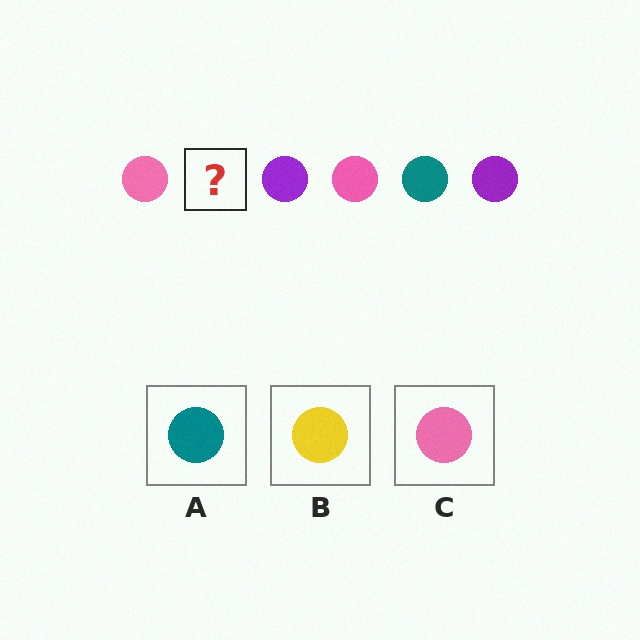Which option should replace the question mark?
Option A.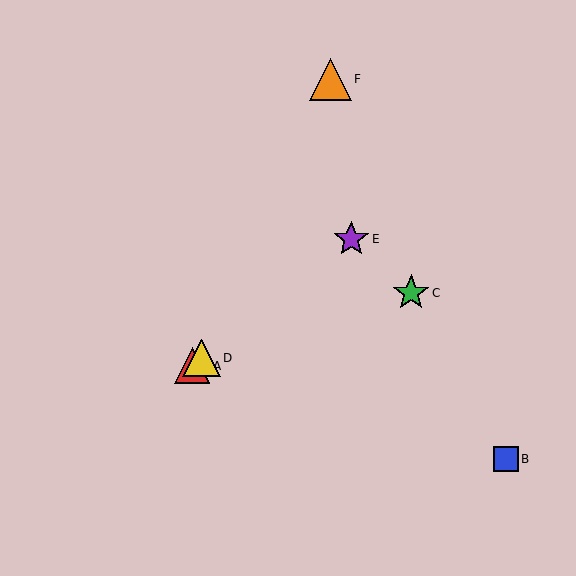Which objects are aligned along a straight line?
Objects A, D, E are aligned along a straight line.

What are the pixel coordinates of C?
Object C is at (411, 293).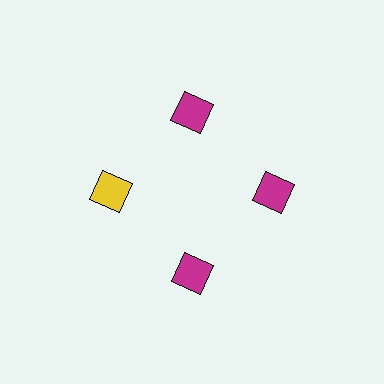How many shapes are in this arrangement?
There are 4 shapes arranged in a ring pattern.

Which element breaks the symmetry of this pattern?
The yellow diamond at roughly the 9 o'clock position breaks the symmetry. All other shapes are magenta diamonds.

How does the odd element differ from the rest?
It has a different color: yellow instead of magenta.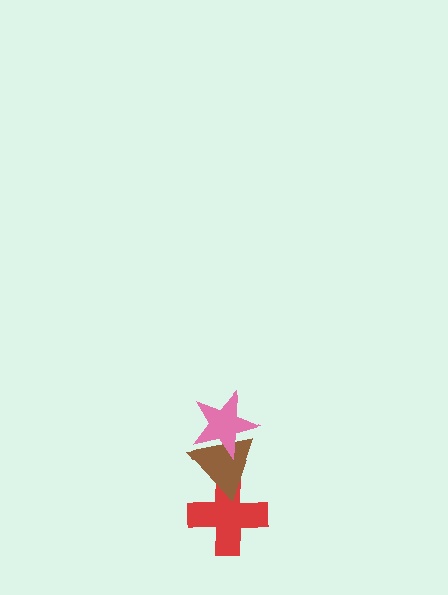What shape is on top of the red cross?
The brown triangle is on top of the red cross.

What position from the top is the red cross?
The red cross is 3rd from the top.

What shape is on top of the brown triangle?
The pink star is on top of the brown triangle.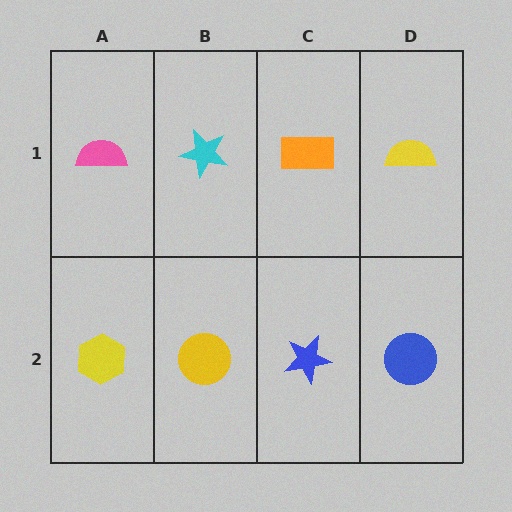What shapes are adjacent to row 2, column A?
A pink semicircle (row 1, column A), a yellow circle (row 2, column B).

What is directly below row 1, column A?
A yellow hexagon.